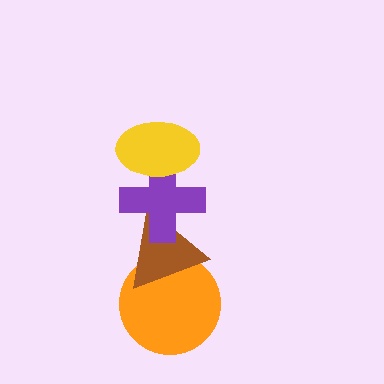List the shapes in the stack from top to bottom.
From top to bottom: the yellow ellipse, the purple cross, the brown triangle, the orange circle.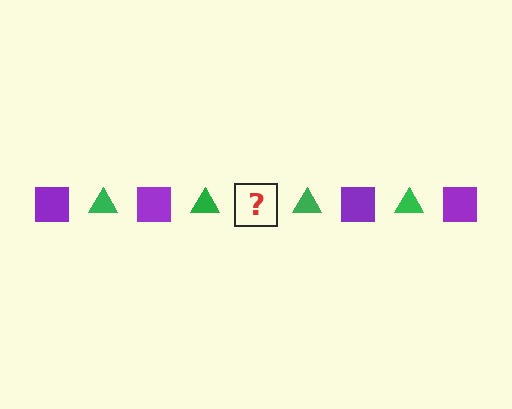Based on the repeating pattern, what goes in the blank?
The blank should be a purple square.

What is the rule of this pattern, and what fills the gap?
The rule is that the pattern alternates between purple square and green triangle. The gap should be filled with a purple square.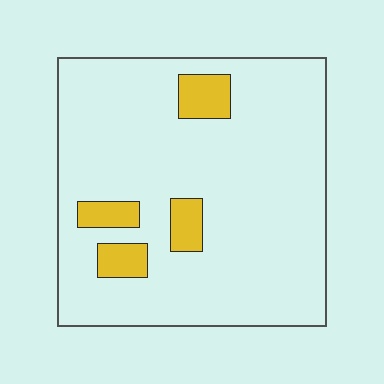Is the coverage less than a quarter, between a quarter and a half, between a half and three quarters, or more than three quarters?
Less than a quarter.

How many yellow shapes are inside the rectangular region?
4.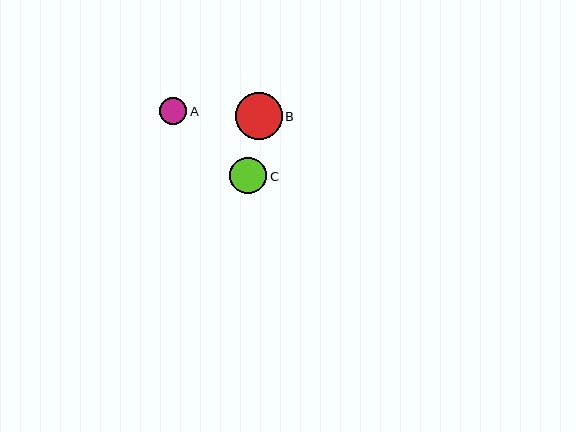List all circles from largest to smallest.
From largest to smallest: B, C, A.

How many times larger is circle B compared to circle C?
Circle B is approximately 1.3 times the size of circle C.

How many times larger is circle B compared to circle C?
Circle B is approximately 1.3 times the size of circle C.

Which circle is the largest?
Circle B is the largest with a size of approximately 47 pixels.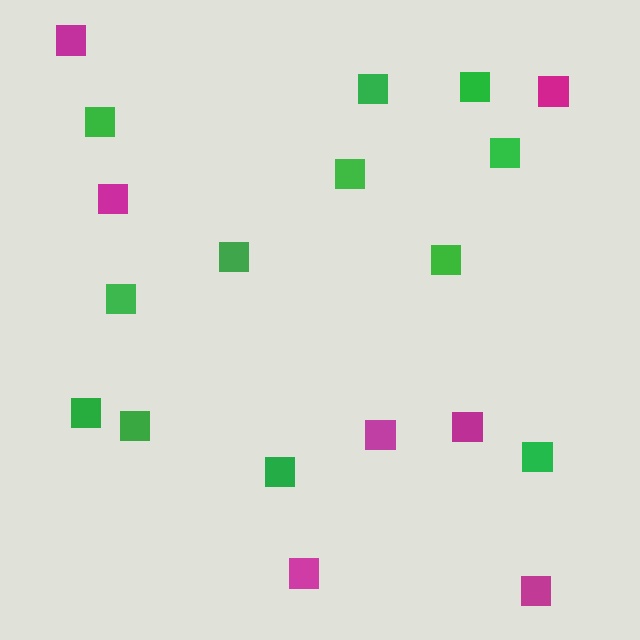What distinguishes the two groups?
There are 2 groups: one group of magenta squares (7) and one group of green squares (12).